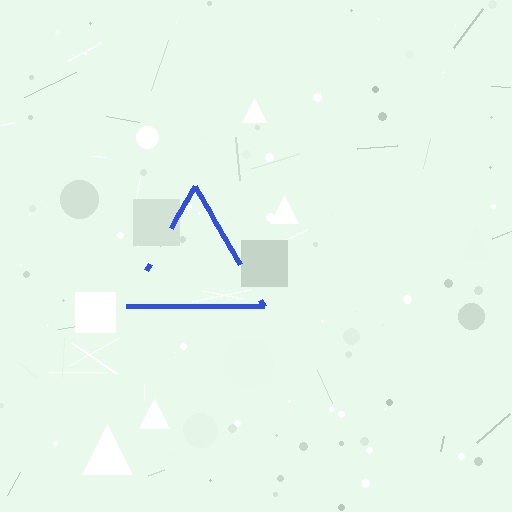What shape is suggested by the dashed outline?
The dashed outline suggests a triangle.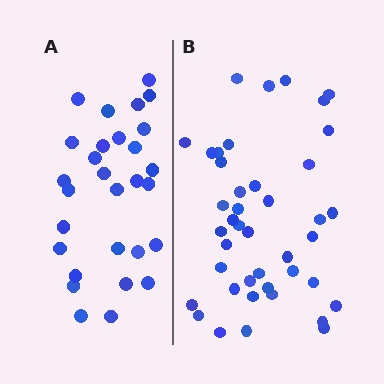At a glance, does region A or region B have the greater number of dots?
Region B (the right region) has more dots.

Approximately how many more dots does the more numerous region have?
Region B has approximately 15 more dots than region A.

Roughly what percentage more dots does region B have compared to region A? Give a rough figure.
About 45% more.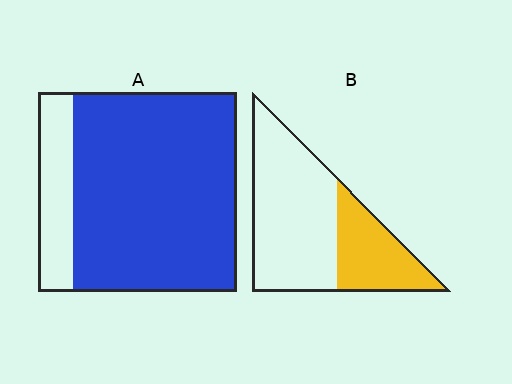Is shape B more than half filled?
No.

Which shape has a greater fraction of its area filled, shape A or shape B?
Shape A.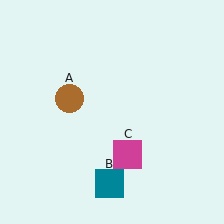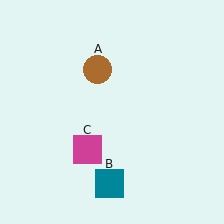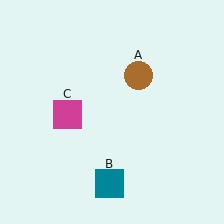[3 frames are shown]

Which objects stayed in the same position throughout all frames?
Teal square (object B) remained stationary.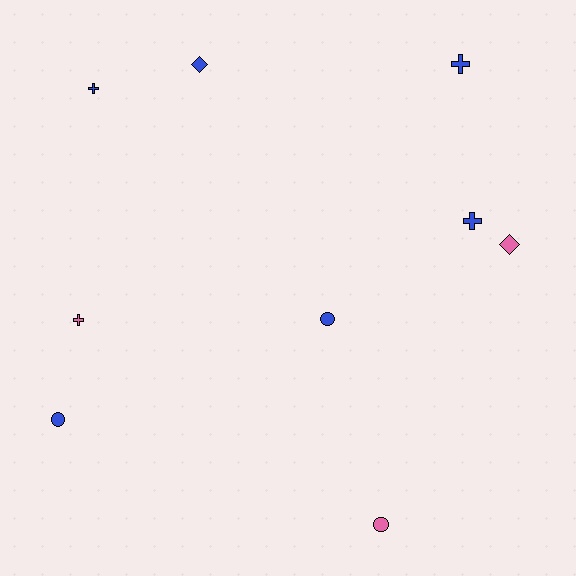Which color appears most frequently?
Blue, with 6 objects.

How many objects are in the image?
There are 9 objects.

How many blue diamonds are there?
There is 1 blue diamond.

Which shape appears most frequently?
Cross, with 4 objects.